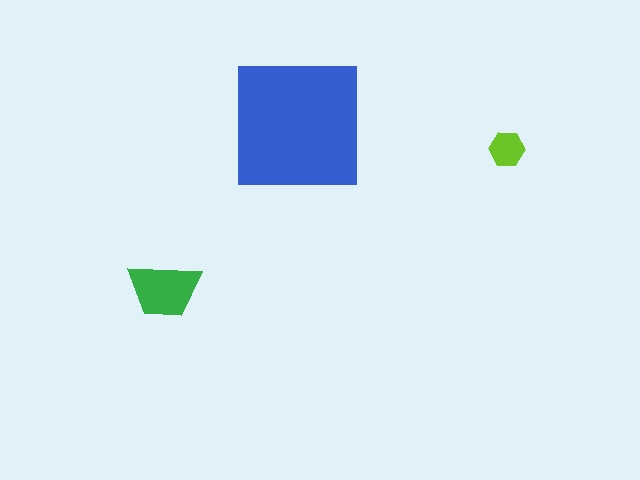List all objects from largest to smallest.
The blue square, the green trapezoid, the lime hexagon.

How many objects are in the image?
There are 3 objects in the image.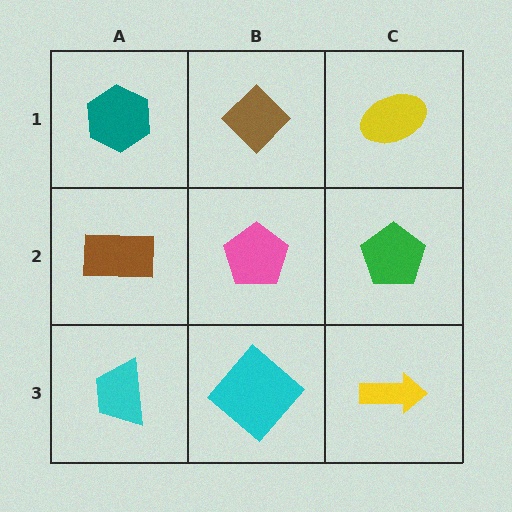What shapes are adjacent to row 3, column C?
A green pentagon (row 2, column C), a cyan diamond (row 3, column B).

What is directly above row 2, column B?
A brown diamond.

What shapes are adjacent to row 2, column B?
A brown diamond (row 1, column B), a cyan diamond (row 3, column B), a brown rectangle (row 2, column A), a green pentagon (row 2, column C).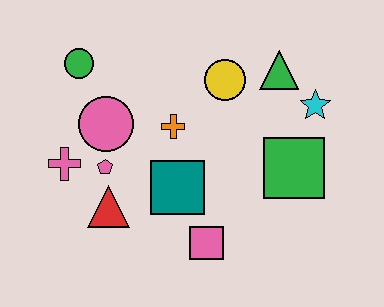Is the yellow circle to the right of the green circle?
Yes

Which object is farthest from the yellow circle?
The pink cross is farthest from the yellow circle.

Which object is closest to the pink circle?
The pink pentagon is closest to the pink circle.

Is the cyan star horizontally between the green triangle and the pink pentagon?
No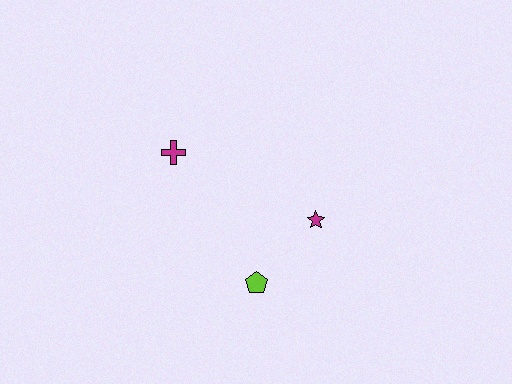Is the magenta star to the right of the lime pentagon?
Yes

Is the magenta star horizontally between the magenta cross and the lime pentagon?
No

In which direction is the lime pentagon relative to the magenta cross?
The lime pentagon is below the magenta cross.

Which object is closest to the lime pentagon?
The magenta star is closest to the lime pentagon.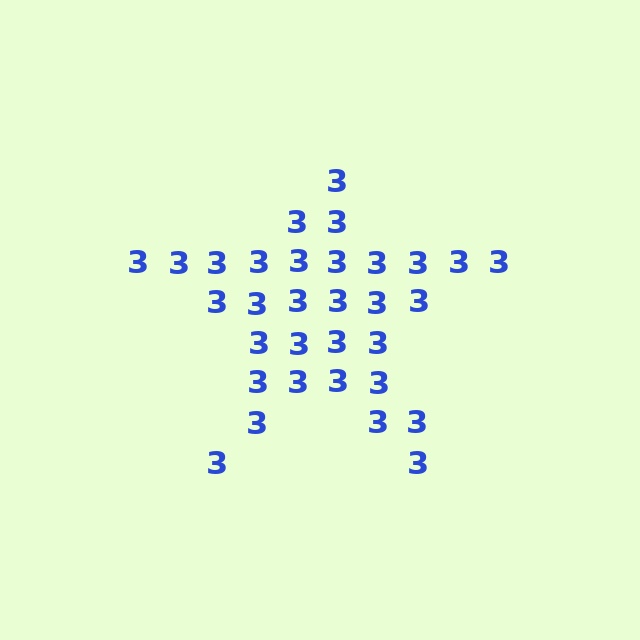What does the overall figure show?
The overall figure shows a star.